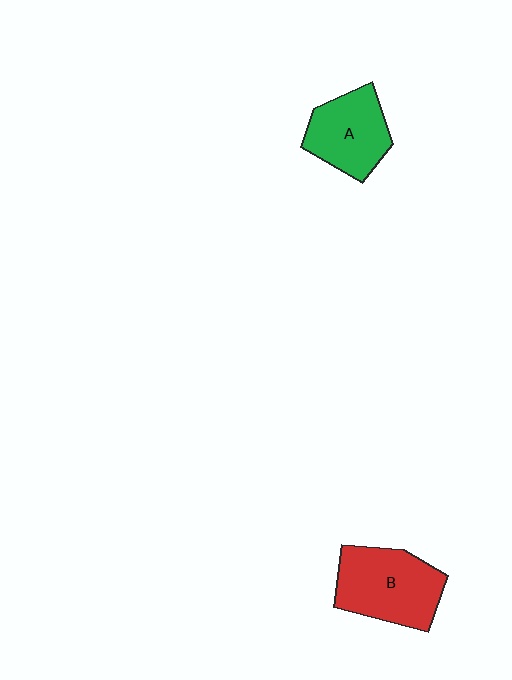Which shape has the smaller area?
Shape A (green).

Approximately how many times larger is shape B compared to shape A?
Approximately 1.3 times.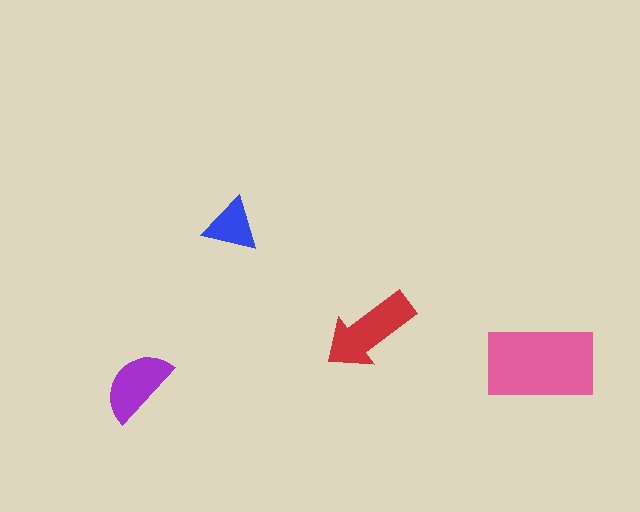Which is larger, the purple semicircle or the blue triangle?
The purple semicircle.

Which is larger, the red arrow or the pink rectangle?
The pink rectangle.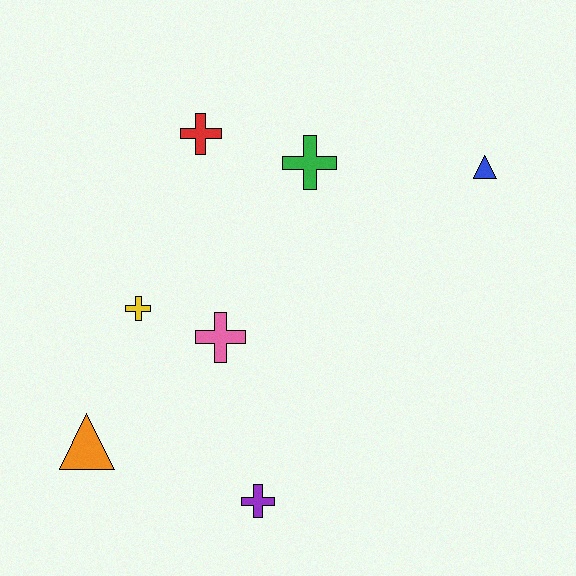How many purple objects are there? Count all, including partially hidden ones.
There is 1 purple object.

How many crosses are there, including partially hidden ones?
There are 5 crosses.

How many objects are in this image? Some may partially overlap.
There are 7 objects.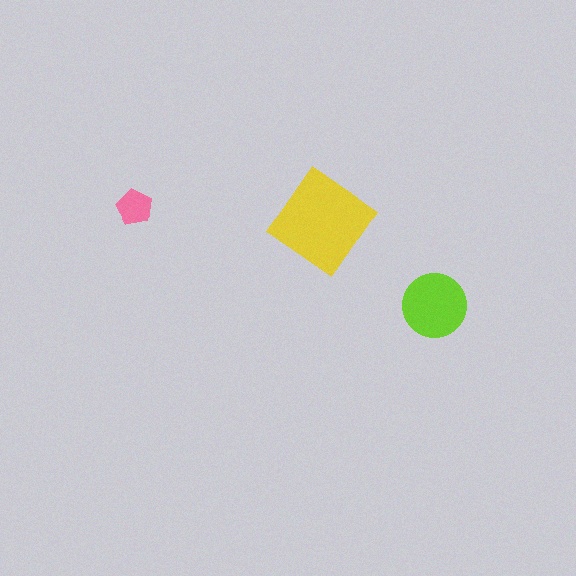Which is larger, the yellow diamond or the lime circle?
The yellow diamond.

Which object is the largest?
The yellow diamond.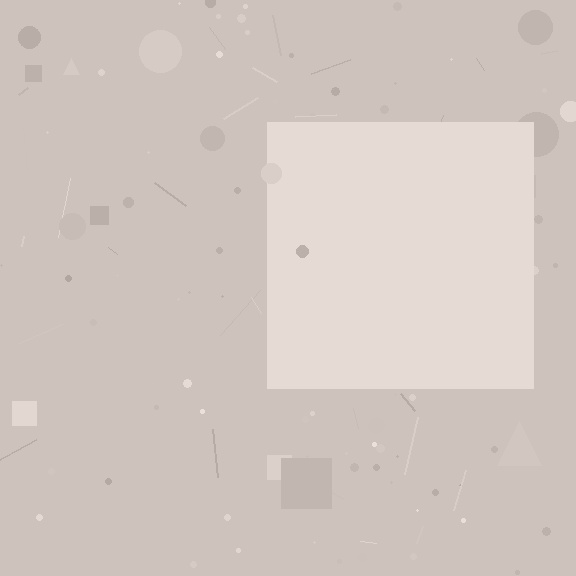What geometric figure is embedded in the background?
A square is embedded in the background.